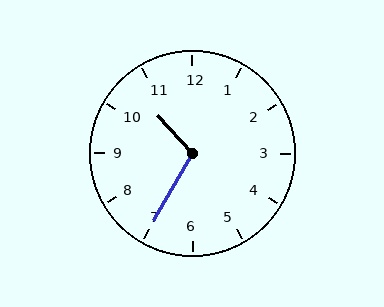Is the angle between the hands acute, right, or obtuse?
It is obtuse.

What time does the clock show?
10:35.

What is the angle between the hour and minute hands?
Approximately 108 degrees.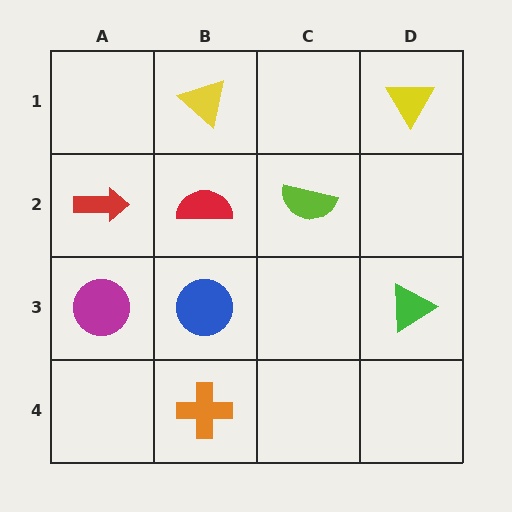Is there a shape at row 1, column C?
No, that cell is empty.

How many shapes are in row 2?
3 shapes.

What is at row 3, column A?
A magenta circle.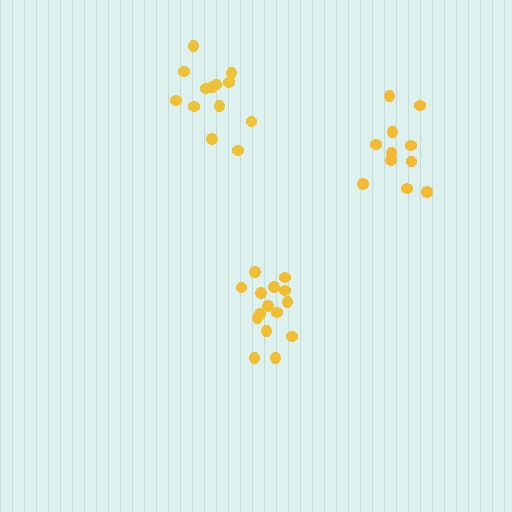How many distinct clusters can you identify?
There are 3 distinct clusters.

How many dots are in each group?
Group 1: 13 dots, Group 2: 11 dots, Group 3: 15 dots (39 total).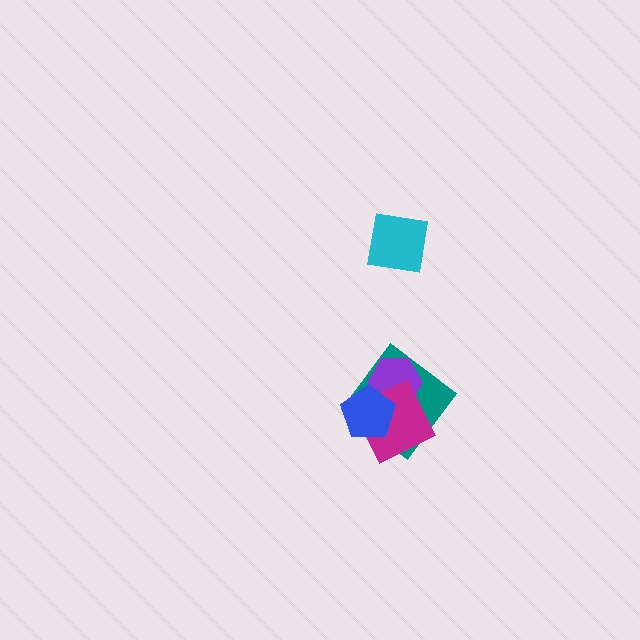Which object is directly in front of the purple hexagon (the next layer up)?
The magenta square is directly in front of the purple hexagon.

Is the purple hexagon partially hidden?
Yes, it is partially covered by another shape.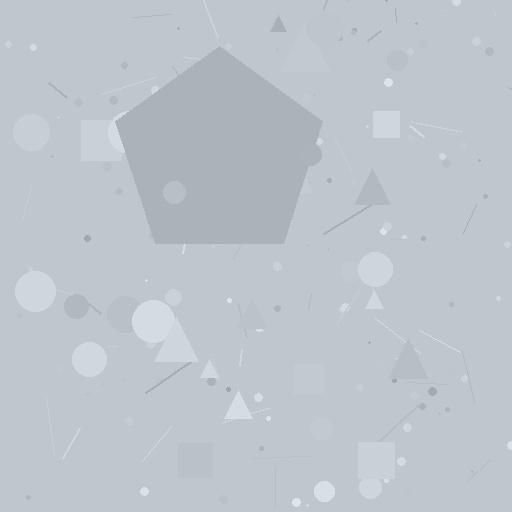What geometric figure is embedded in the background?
A pentagon is embedded in the background.